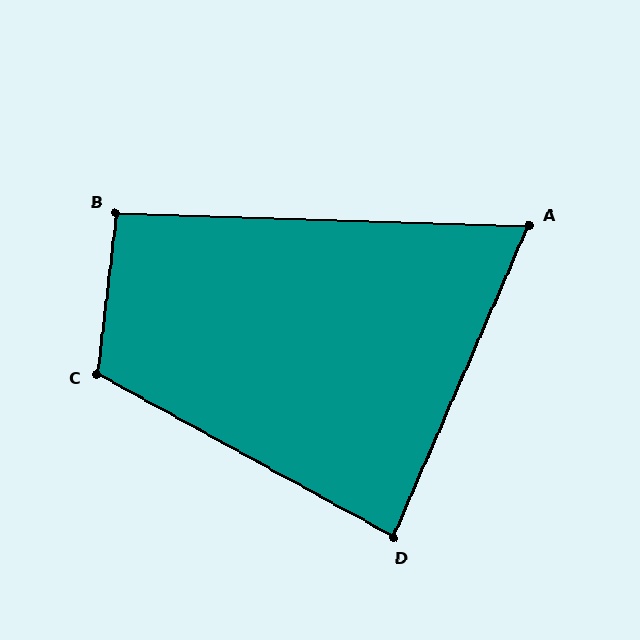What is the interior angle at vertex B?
Approximately 95 degrees (obtuse).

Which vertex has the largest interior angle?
C, at approximately 112 degrees.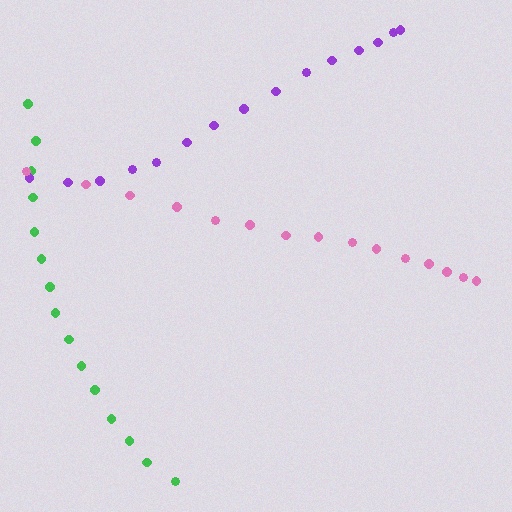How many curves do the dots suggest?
There are 3 distinct paths.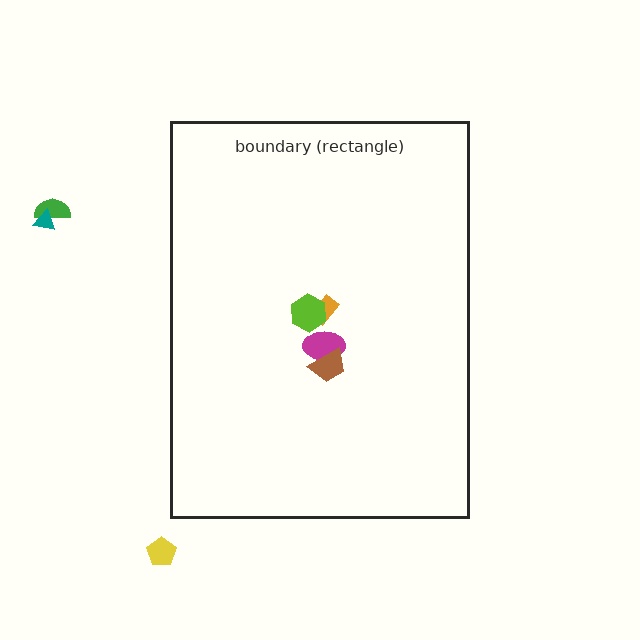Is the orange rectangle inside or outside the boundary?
Inside.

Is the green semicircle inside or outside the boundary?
Outside.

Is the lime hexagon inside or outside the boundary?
Inside.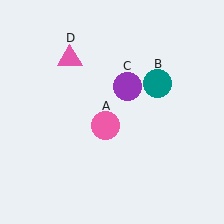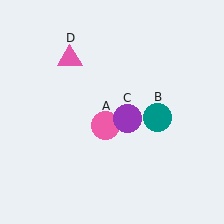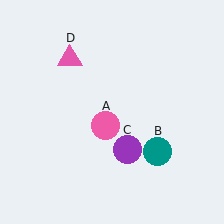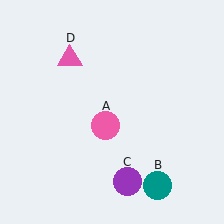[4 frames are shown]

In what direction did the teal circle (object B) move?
The teal circle (object B) moved down.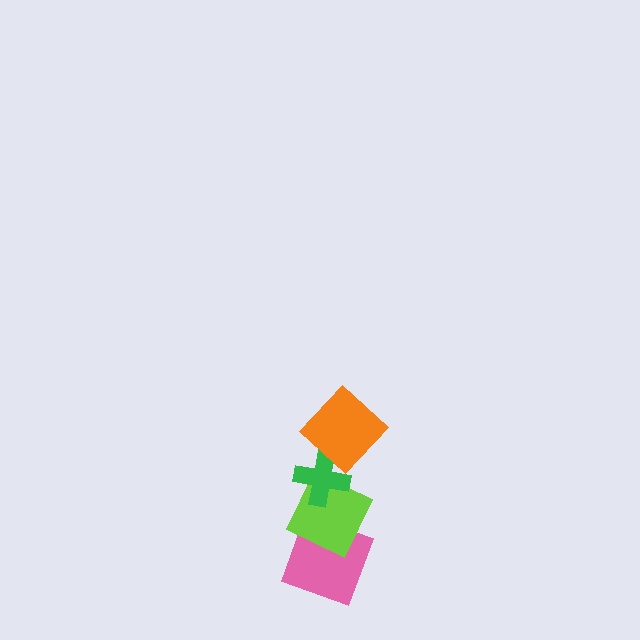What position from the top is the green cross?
The green cross is 2nd from the top.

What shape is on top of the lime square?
The green cross is on top of the lime square.